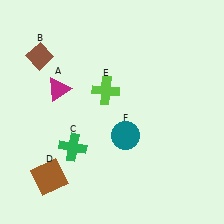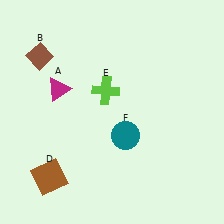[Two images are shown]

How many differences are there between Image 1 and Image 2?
There is 1 difference between the two images.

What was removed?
The green cross (C) was removed in Image 2.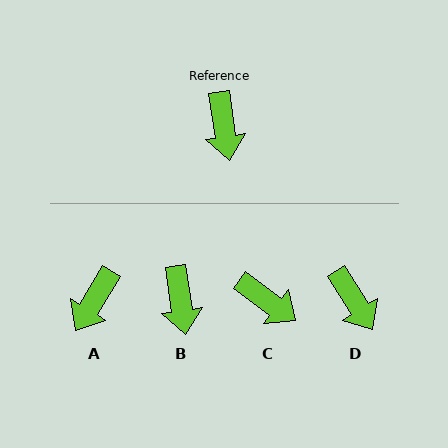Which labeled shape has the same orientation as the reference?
B.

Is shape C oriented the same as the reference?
No, it is off by about 45 degrees.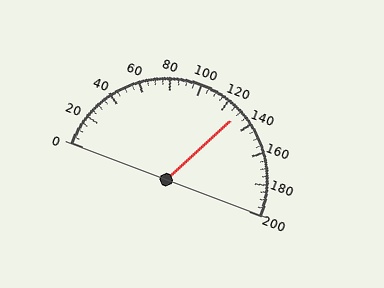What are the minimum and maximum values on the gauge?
The gauge ranges from 0 to 200.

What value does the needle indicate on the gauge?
The needle indicates approximately 130.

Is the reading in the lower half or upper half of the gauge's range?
The reading is in the upper half of the range (0 to 200).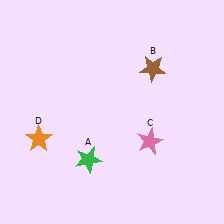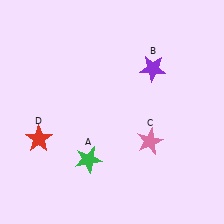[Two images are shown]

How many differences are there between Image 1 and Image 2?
There are 2 differences between the two images.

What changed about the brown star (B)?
In Image 1, B is brown. In Image 2, it changed to purple.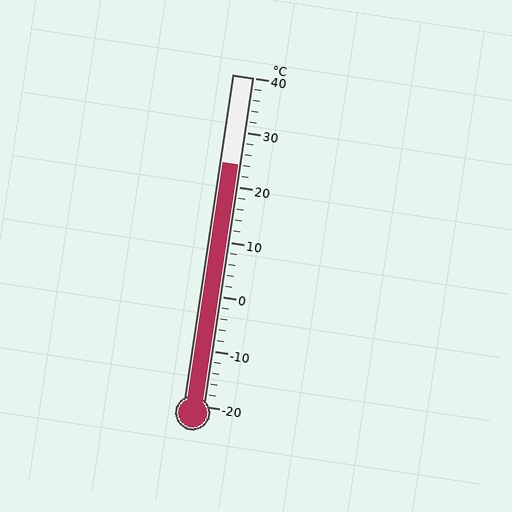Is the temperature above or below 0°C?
The temperature is above 0°C.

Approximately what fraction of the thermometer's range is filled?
The thermometer is filled to approximately 75% of its range.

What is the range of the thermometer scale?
The thermometer scale ranges from -20°C to 40°C.